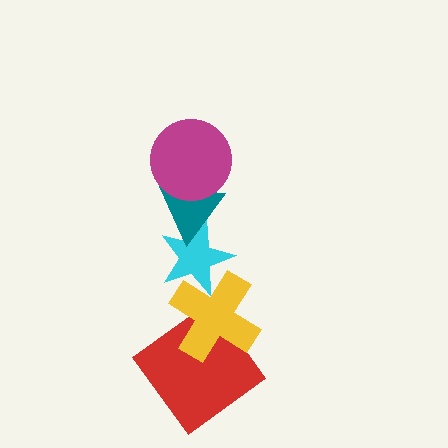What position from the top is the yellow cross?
The yellow cross is 4th from the top.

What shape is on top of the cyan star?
The teal triangle is on top of the cyan star.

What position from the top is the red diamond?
The red diamond is 5th from the top.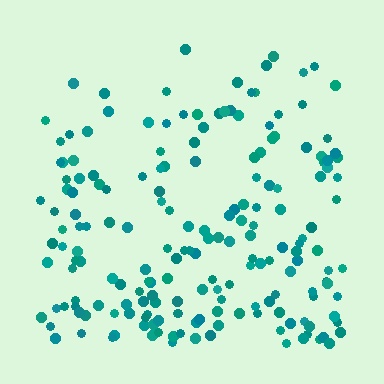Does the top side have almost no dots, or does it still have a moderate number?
Still a moderate number, just noticeably fewer than the bottom.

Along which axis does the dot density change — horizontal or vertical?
Vertical.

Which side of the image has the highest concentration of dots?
The bottom.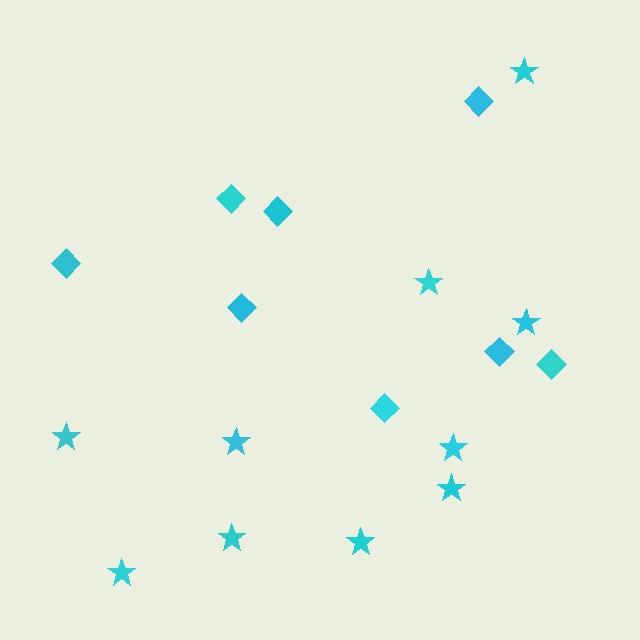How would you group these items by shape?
There are 2 groups: one group of diamonds (8) and one group of stars (10).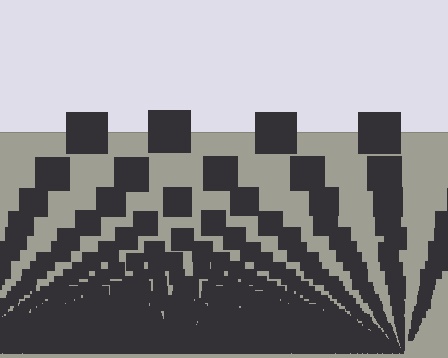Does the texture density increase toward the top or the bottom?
Density increases toward the bottom.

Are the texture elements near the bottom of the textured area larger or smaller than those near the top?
Smaller. The gradient is inverted — elements near the bottom are smaller and denser.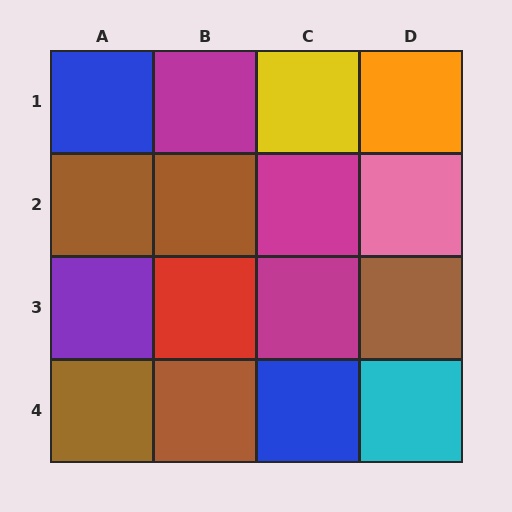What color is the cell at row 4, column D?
Cyan.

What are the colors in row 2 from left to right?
Brown, brown, magenta, pink.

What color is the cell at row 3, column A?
Purple.